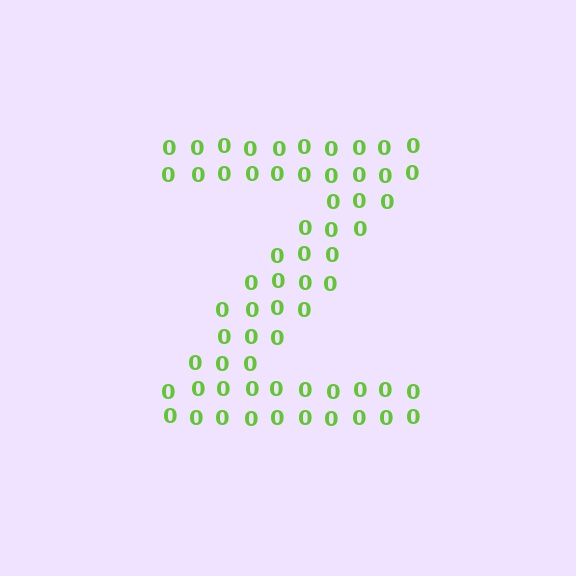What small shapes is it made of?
It is made of small digit 0's.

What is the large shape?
The large shape is the letter Z.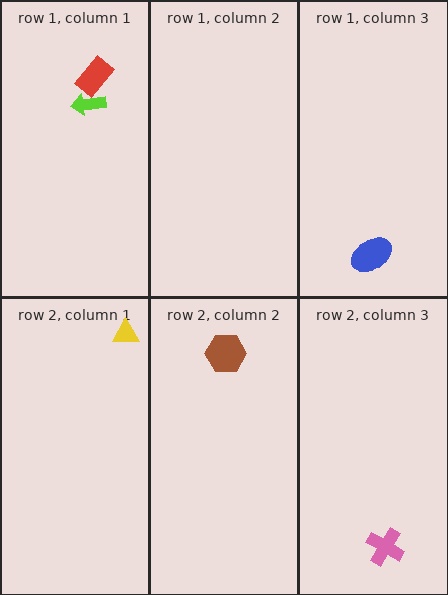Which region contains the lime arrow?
The row 1, column 1 region.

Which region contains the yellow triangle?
The row 2, column 1 region.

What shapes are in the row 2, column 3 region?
The pink cross.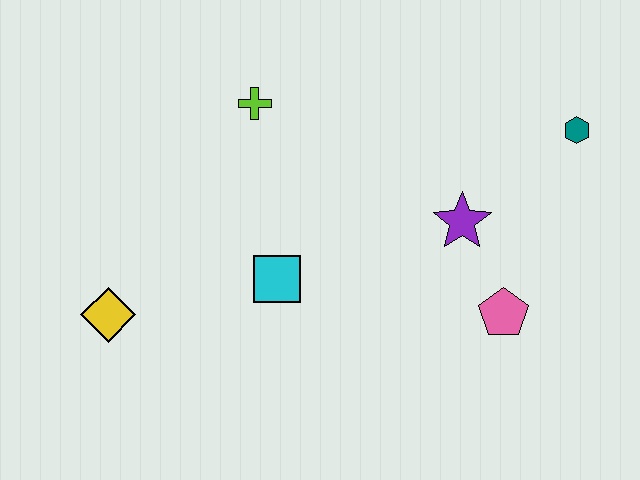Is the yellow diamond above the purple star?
No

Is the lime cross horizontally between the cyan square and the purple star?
No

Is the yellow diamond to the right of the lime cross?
No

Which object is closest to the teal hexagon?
The purple star is closest to the teal hexagon.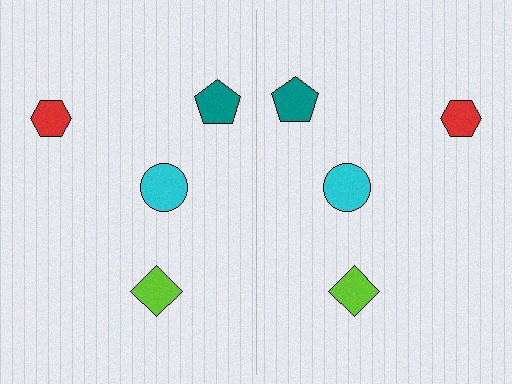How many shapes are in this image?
There are 8 shapes in this image.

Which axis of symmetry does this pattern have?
The pattern has a vertical axis of symmetry running through the center of the image.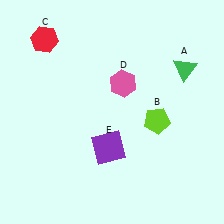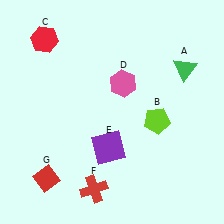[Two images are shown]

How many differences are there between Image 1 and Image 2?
There are 2 differences between the two images.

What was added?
A red cross (F), a red diamond (G) were added in Image 2.